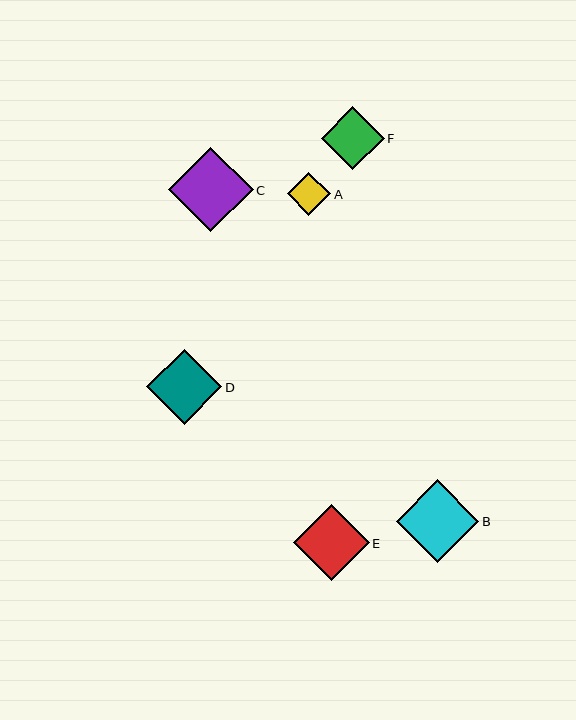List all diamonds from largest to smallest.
From largest to smallest: C, B, E, D, F, A.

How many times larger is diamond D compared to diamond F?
Diamond D is approximately 1.2 times the size of diamond F.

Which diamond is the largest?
Diamond C is the largest with a size of approximately 85 pixels.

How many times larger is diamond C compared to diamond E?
Diamond C is approximately 1.1 times the size of diamond E.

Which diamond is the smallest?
Diamond A is the smallest with a size of approximately 43 pixels.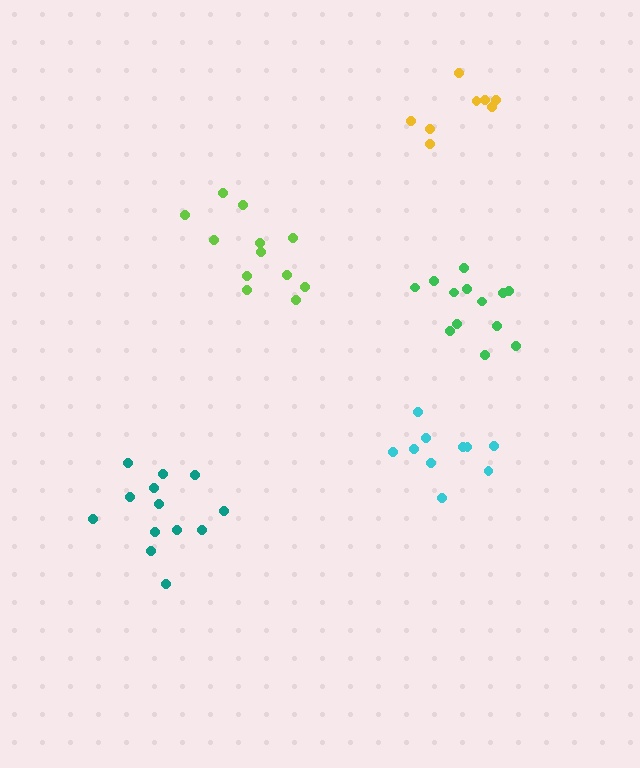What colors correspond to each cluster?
The clusters are colored: yellow, green, teal, lime, cyan.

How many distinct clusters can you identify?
There are 5 distinct clusters.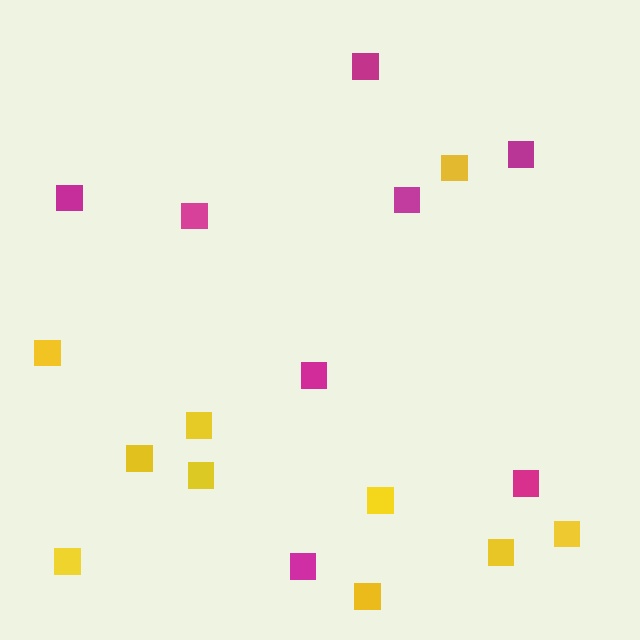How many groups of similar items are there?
There are 2 groups: one group of magenta squares (8) and one group of yellow squares (10).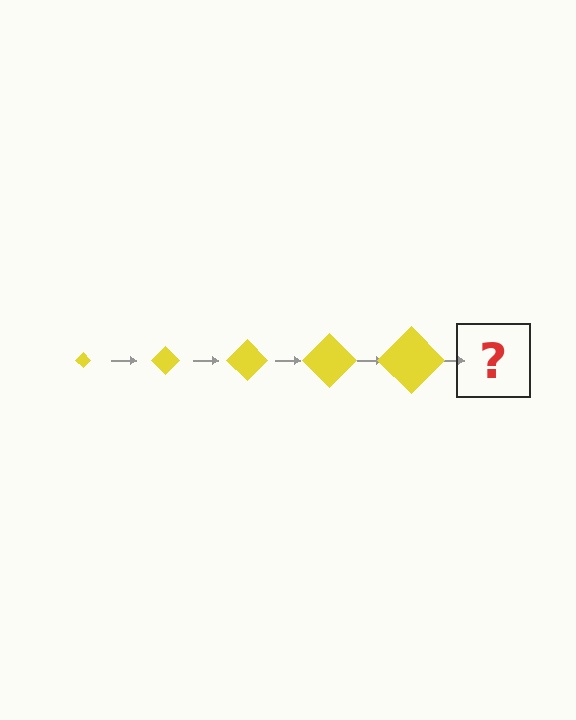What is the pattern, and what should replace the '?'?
The pattern is that the diamond gets progressively larger each step. The '?' should be a yellow diamond, larger than the previous one.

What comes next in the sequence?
The next element should be a yellow diamond, larger than the previous one.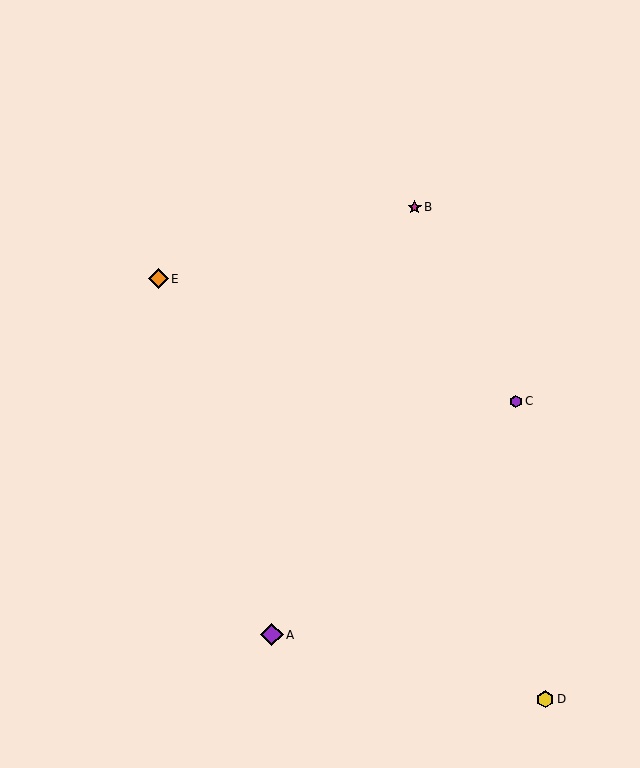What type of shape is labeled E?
Shape E is an orange diamond.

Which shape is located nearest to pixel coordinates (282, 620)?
The purple diamond (labeled A) at (272, 635) is nearest to that location.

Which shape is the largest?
The purple diamond (labeled A) is the largest.